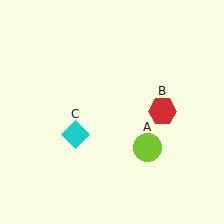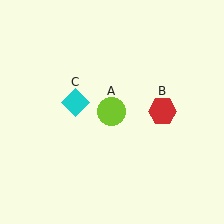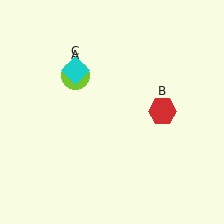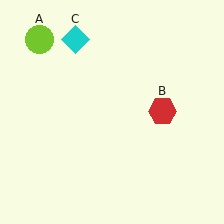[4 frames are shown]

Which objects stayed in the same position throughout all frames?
Red hexagon (object B) remained stationary.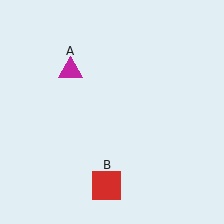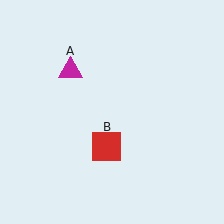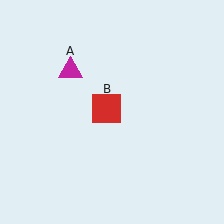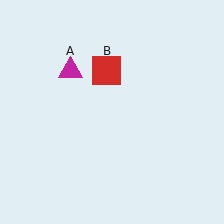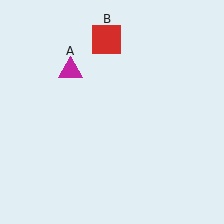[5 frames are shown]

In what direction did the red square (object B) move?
The red square (object B) moved up.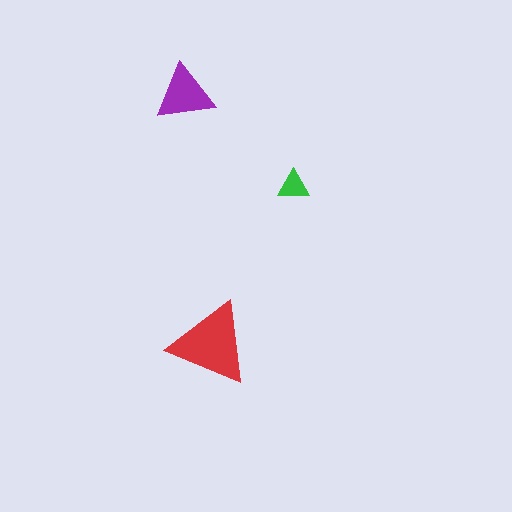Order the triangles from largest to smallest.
the red one, the purple one, the green one.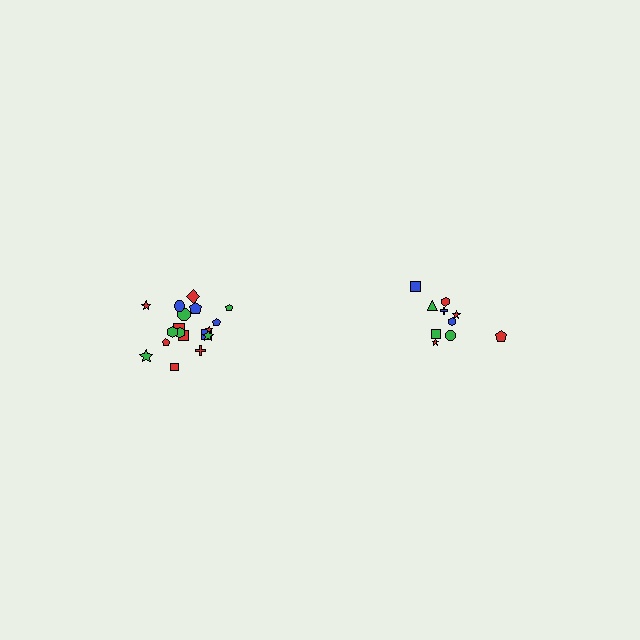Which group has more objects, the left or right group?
The left group.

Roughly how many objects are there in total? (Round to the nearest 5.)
Roughly 30 objects in total.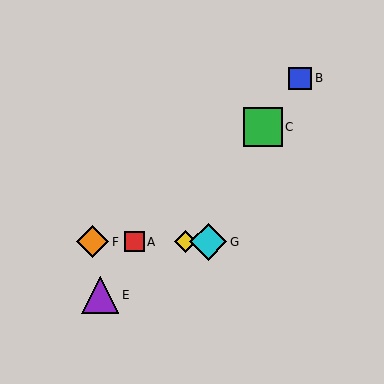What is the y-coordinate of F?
Object F is at y≈242.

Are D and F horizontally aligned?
Yes, both are at y≈242.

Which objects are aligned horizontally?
Objects A, D, F, G are aligned horizontally.